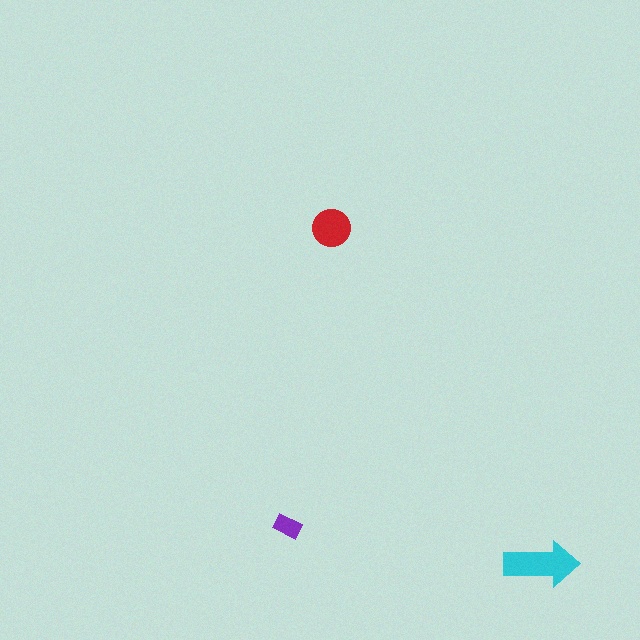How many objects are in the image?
There are 3 objects in the image.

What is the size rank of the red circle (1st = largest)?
2nd.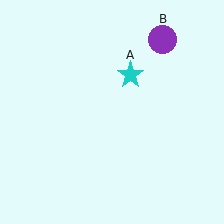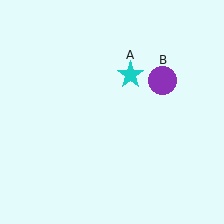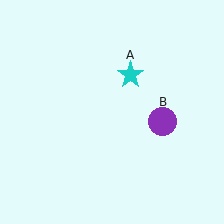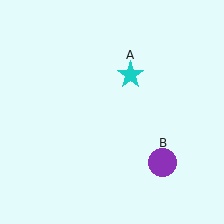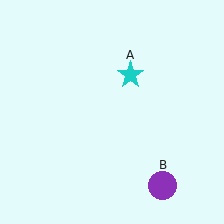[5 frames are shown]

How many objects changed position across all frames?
1 object changed position: purple circle (object B).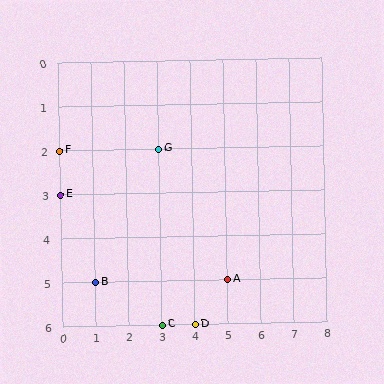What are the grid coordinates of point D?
Point D is at grid coordinates (4, 6).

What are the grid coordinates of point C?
Point C is at grid coordinates (3, 6).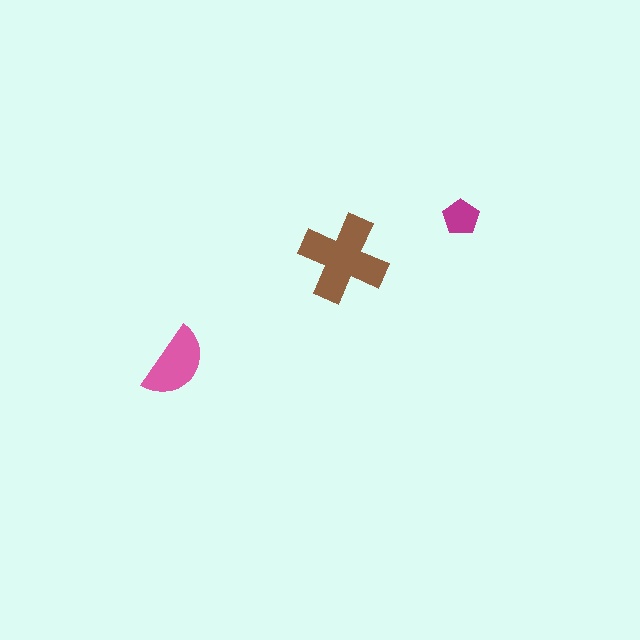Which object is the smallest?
The magenta pentagon.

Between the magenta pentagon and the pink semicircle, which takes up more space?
The pink semicircle.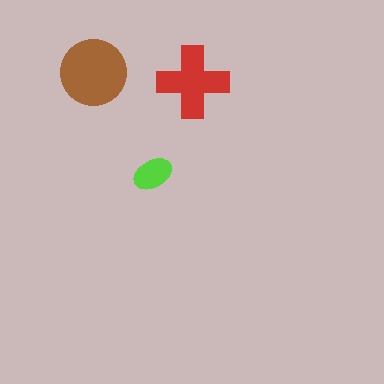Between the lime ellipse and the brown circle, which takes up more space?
The brown circle.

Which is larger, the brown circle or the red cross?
The brown circle.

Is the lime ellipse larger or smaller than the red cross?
Smaller.